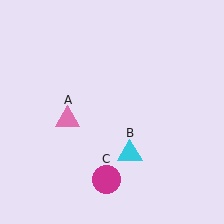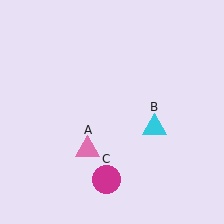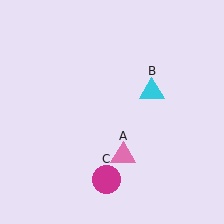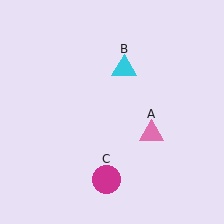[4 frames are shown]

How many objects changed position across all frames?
2 objects changed position: pink triangle (object A), cyan triangle (object B).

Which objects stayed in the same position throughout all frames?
Magenta circle (object C) remained stationary.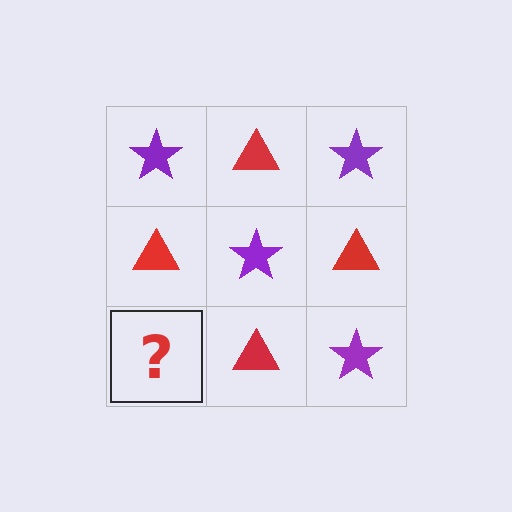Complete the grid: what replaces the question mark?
The question mark should be replaced with a purple star.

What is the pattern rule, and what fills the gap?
The rule is that it alternates purple star and red triangle in a checkerboard pattern. The gap should be filled with a purple star.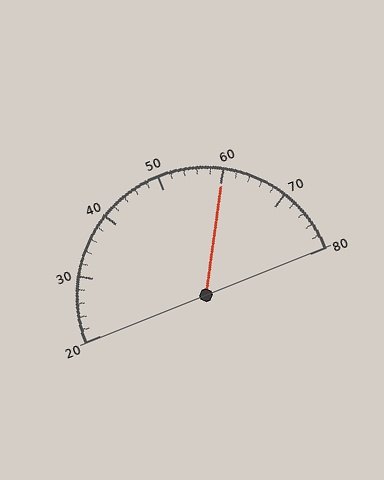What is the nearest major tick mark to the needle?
The nearest major tick mark is 60.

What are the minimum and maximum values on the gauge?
The gauge ranges from 20 to 80.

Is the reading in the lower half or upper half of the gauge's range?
The reading is in the upper half of the range (20 to 80).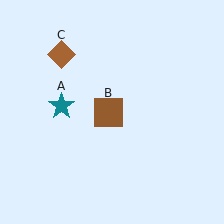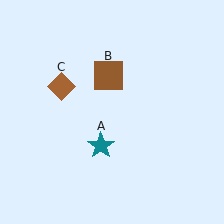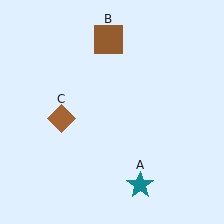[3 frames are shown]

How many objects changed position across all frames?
3 objects changed position: teal star (object A), brown square (object B), brown diamond (object C).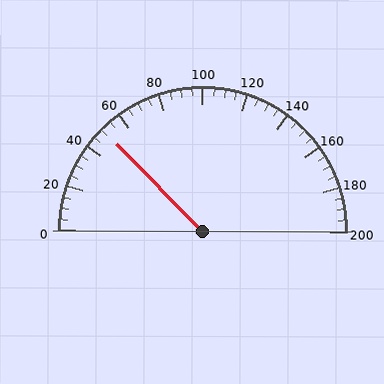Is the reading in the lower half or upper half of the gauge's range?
The reading is in the lower half of the range (0 to 200).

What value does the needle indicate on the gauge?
The needle indicates approximately 50.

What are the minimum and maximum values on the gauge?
The gauge ranges from 0 to 200.